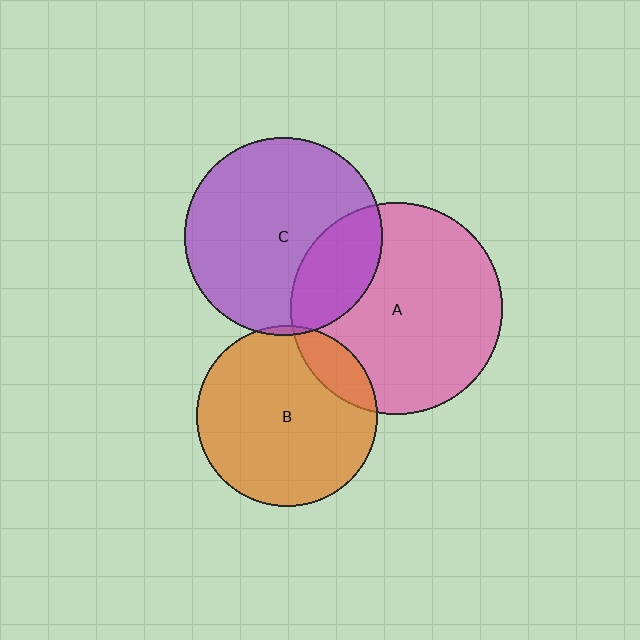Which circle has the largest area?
Circle A (pink).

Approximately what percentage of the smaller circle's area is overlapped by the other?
Approximately 25%.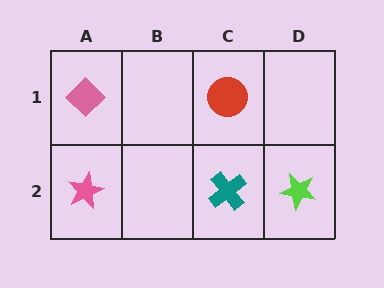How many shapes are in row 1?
2 shapes.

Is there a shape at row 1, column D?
No, that cell is empty.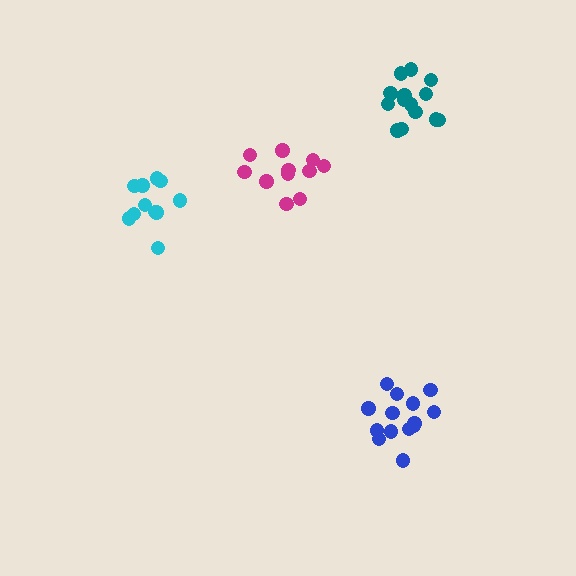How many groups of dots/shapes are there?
There are 4 groups.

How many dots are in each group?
Group 1: 11 dots, Group 2: 16 dots, Group 3: 11 dots, Group 4: 14 dots (52 total).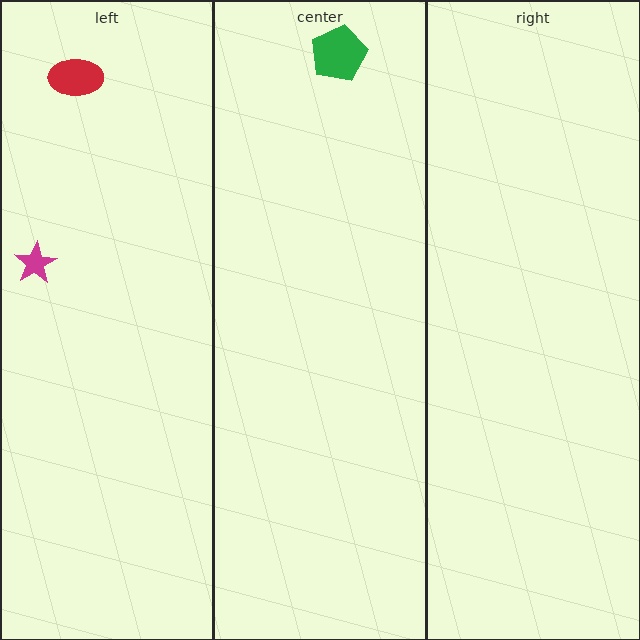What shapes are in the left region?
The magenta star, the red ellipse.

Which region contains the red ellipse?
The left region.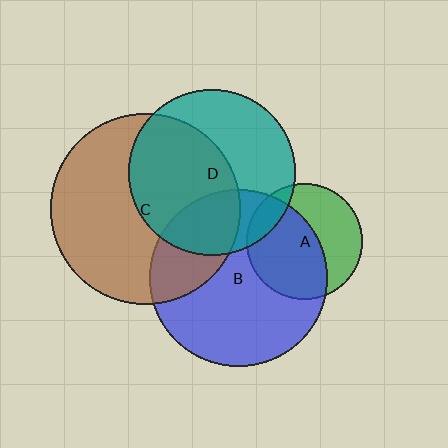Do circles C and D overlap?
Yes.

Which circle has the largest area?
Circle C (brown).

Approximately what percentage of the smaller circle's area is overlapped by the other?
Approximately 55%.